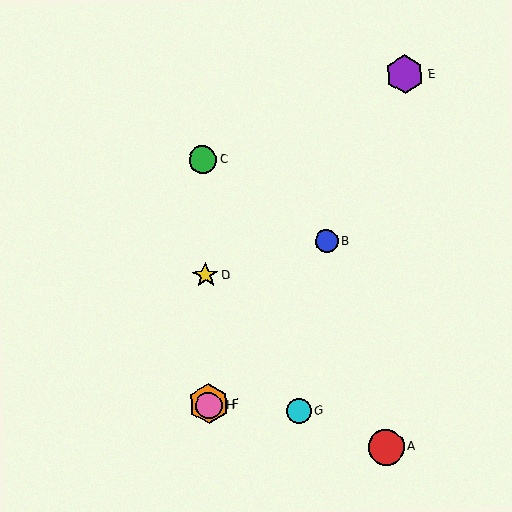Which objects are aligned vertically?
Objects C, D, F, H are aligned vertically.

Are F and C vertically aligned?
Yes, both are at x≈209.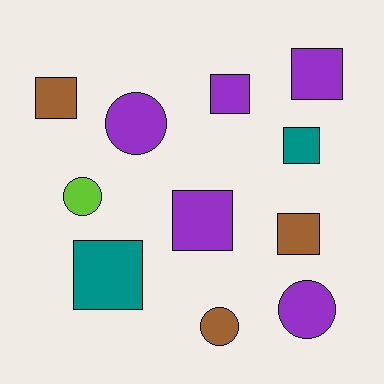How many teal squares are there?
There are 2 teal squares.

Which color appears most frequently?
Purple, with 5 objects.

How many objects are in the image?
There are 11 objects.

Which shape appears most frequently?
Square, with 7 objects.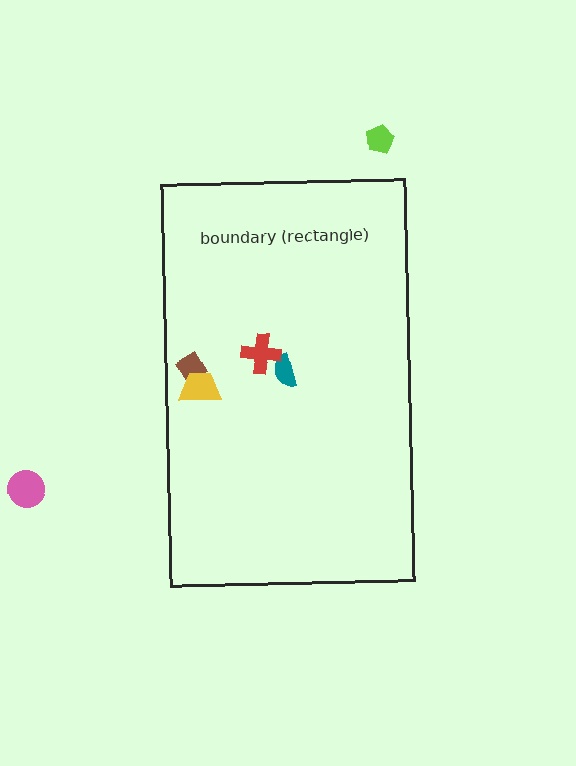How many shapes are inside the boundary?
4 inside, 2 outside.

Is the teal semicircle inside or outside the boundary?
Inside.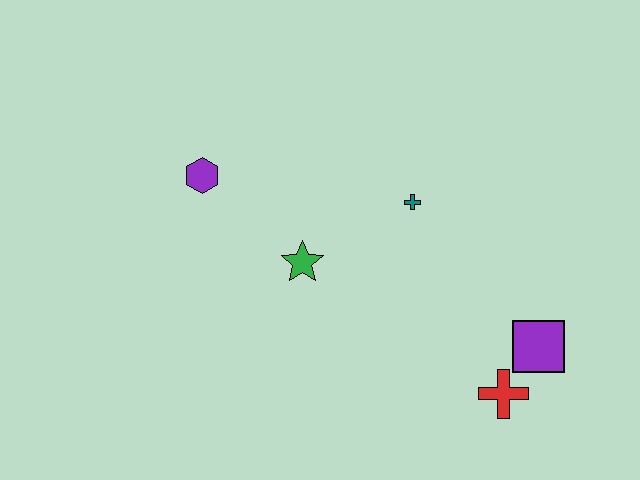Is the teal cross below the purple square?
No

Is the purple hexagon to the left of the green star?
Yes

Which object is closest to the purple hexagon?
The green star is closest to the purple hexagon.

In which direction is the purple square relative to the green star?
The purple square is to the right of the green star.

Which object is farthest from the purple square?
The purple hexagon is farthest from the purple square.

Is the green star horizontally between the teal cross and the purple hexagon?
Yes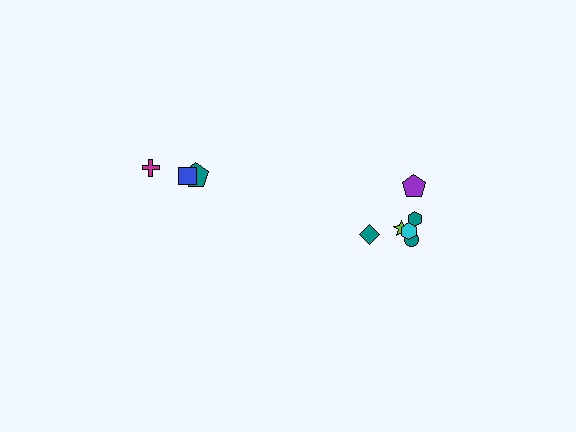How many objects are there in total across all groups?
There are 9 objects.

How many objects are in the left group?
There are 3 objects.